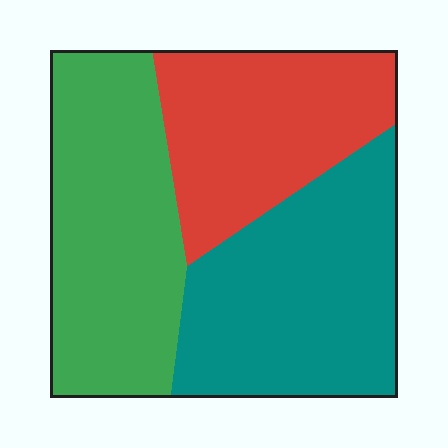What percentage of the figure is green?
Green covers roughly 35% of the figure.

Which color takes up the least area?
Red, at roughly 30%.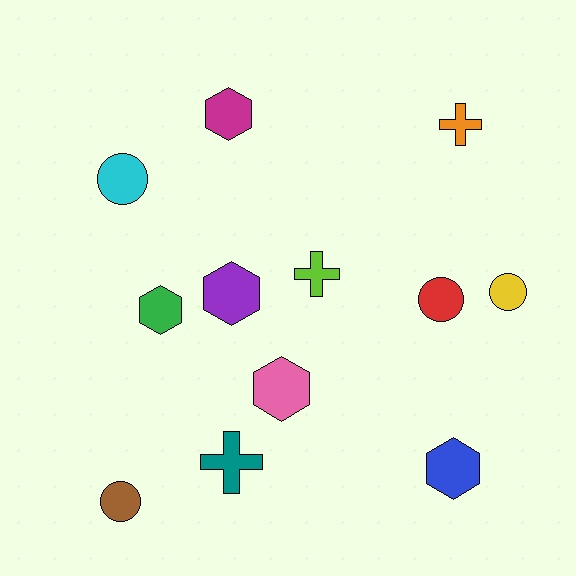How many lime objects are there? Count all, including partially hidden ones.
There is 1 lime object.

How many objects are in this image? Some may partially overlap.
There are 12 objects.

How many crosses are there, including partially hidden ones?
There are 3 crosses.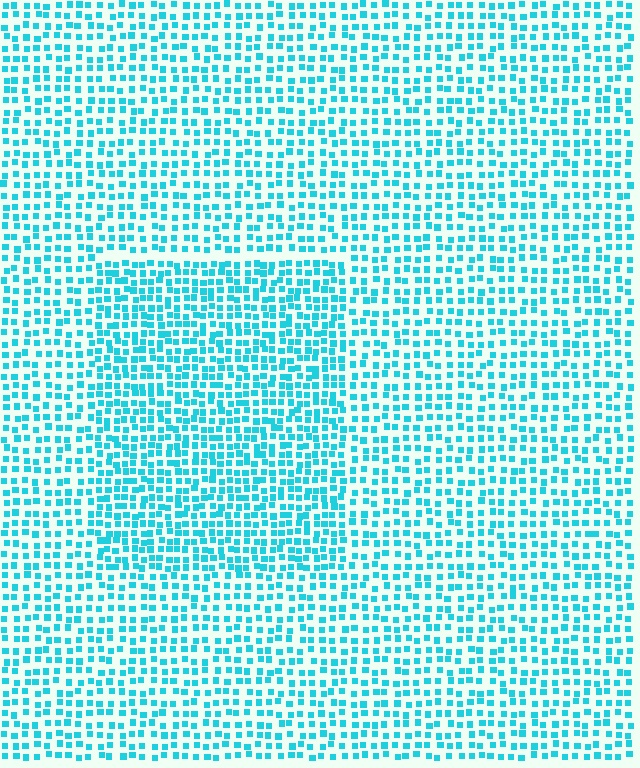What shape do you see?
I see a rectangle.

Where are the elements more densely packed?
The elements are more densely packed inside the rectangle boundary.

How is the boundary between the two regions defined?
The boundary is defined by a change in element density (approximately 1.5x ratio). All elements are the same color, size, and shape.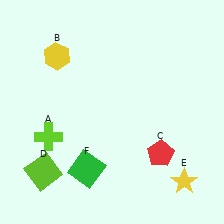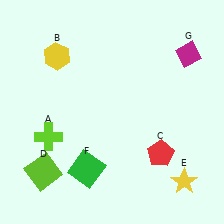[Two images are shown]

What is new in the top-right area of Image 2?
A magenta diamond (G) was added in the top-right area of Image 2.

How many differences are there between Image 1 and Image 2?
There is 1 difference between the two images.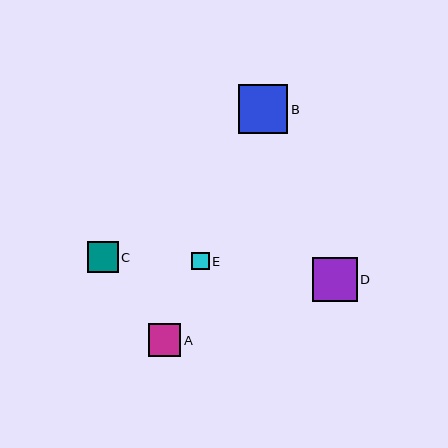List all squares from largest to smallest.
From largest to smallest: B, D, A, C, E.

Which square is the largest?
Square B is the largest with a size of approximately 49 pixels.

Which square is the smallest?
Square E is the smallest with a size of approximately 18 pixels.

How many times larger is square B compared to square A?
Square B is approximately 1.5 times the size of square A.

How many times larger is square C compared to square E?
Square C is approximately 1.8 times the size of square E.